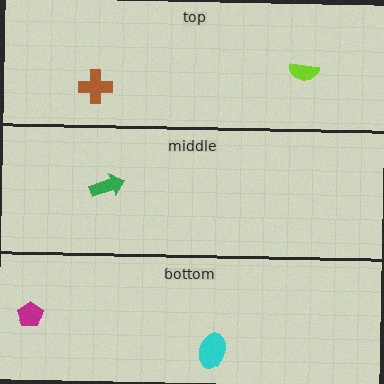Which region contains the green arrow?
The middle region.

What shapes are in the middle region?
The green arrow.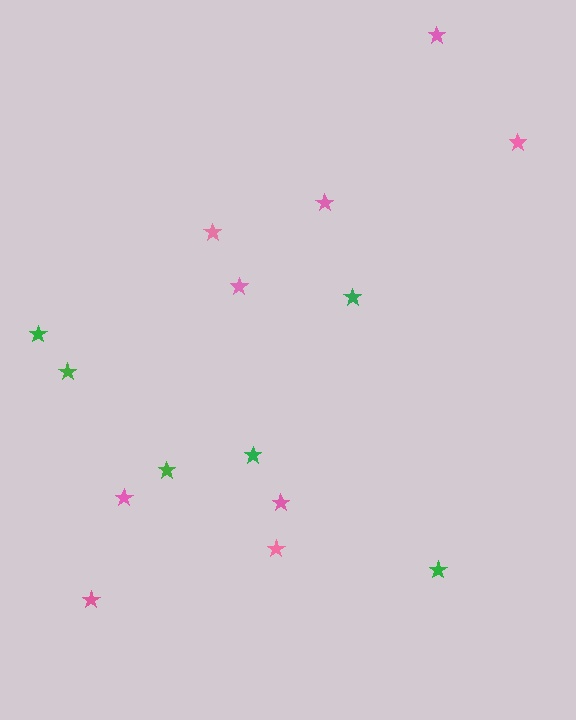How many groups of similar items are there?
There are 2 groups: one group of pink stars (9) and one group of green stars (6).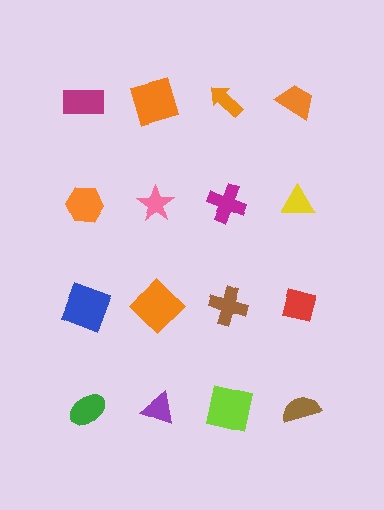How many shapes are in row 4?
4 shapes.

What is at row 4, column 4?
A brown semicircle.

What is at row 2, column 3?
A magenta cross.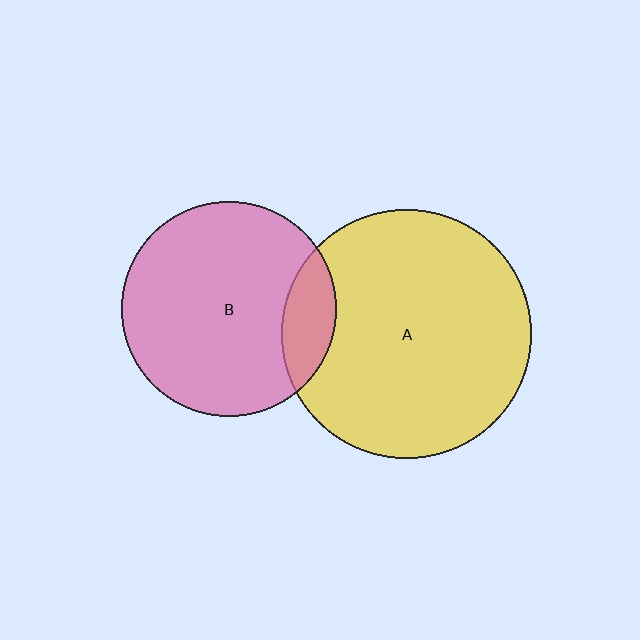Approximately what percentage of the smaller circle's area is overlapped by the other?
Approximately 15%.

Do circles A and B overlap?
Yes.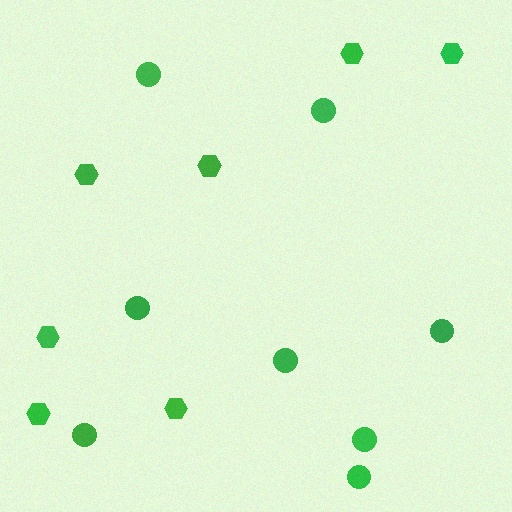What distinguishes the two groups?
There are 2 groups: one group of circles (8) and one group of hexagons (7).